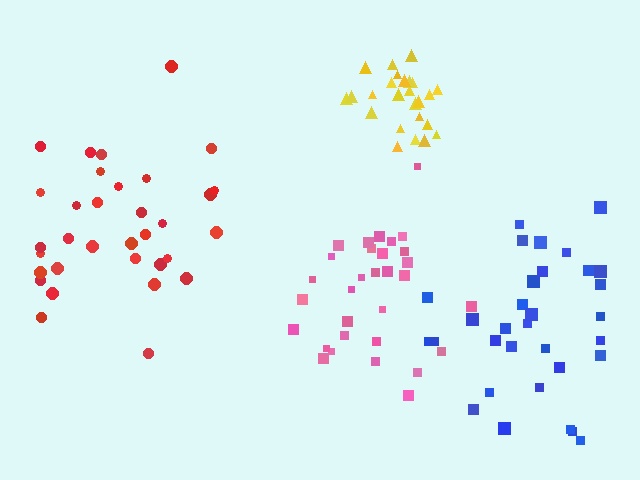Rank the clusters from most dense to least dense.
yellow, pink, red, blue.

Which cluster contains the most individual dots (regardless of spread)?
Red (33).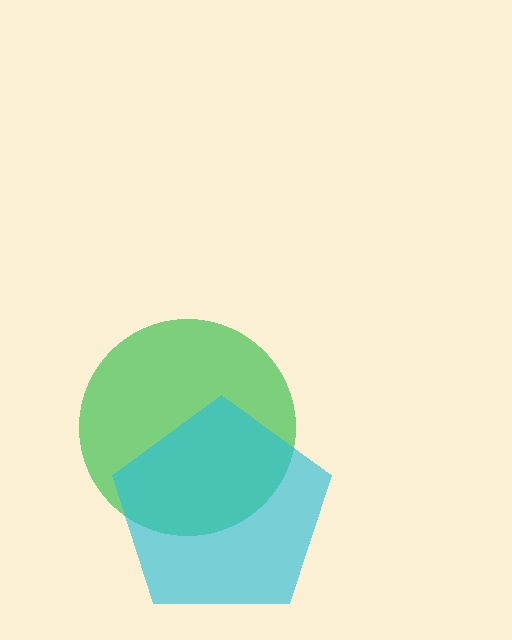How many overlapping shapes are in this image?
There are 2 overlapping shapes in the image.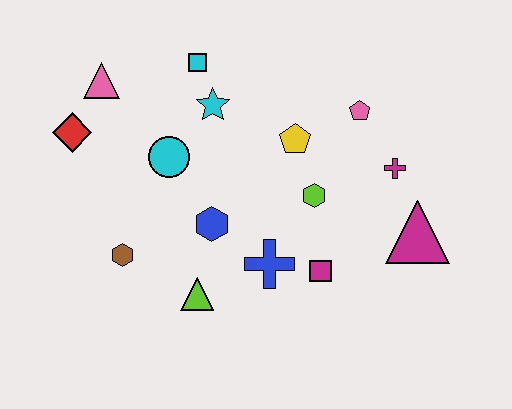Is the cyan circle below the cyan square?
Yes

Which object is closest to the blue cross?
The magenta square is closest to the blue cross.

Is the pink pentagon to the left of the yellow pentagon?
No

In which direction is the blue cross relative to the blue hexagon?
The blue cross is to the right of the blue hexagon.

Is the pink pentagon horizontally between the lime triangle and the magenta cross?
Yes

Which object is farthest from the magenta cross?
The red diamond is farthest from the magenta cross.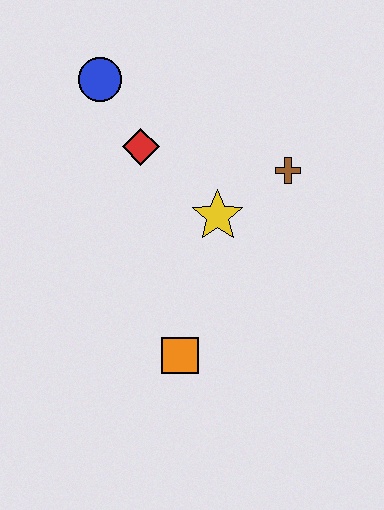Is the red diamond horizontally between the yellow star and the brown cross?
No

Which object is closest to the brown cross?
The yellow star is closest to the brown cross.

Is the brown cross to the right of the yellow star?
Yes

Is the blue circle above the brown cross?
Yes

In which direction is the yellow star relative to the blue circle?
The yellow star is below the blue circle.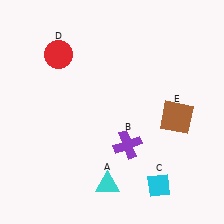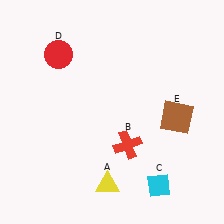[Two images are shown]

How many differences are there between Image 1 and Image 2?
There are 2 differences between the two images.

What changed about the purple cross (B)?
In Image 1, B is purple. In Image 2, it changed to red.